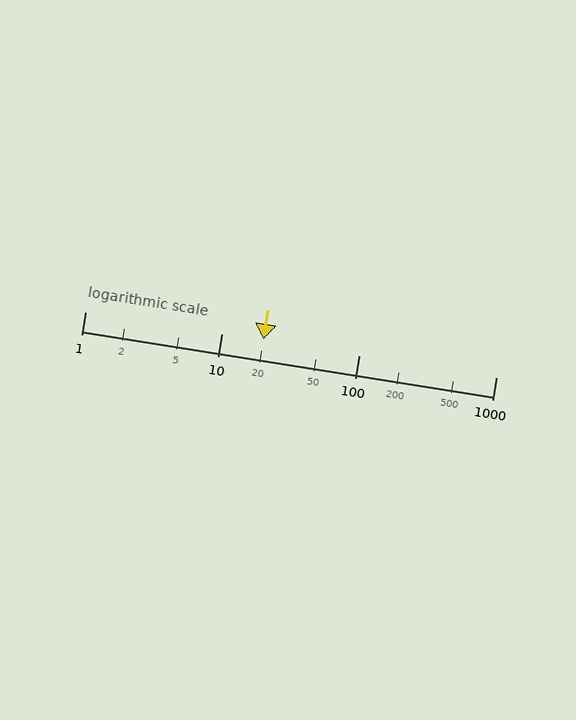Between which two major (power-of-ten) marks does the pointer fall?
The pointer is between 10 and 100.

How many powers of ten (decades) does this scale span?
The scale spans 3 decades, from 1 to 1000.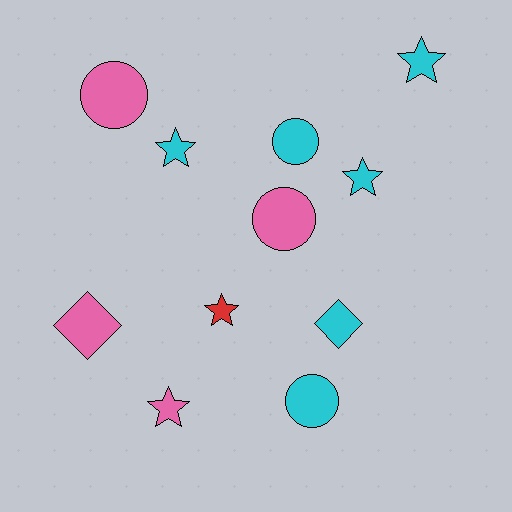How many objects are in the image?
There are 11 objects.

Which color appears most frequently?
Cyan, with 6 objects.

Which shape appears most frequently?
Star, with 5 objects.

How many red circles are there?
There are no red circles.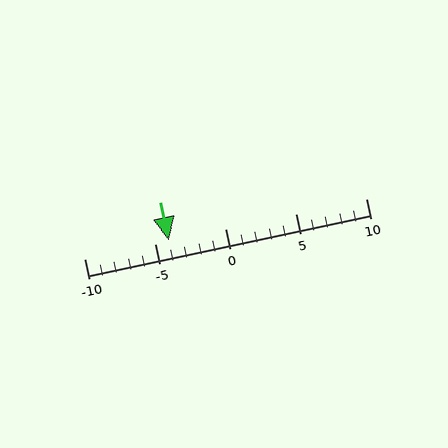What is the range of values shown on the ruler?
The ruler shows values from -10 to 10.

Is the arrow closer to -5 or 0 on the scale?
The arrow is closer to -5.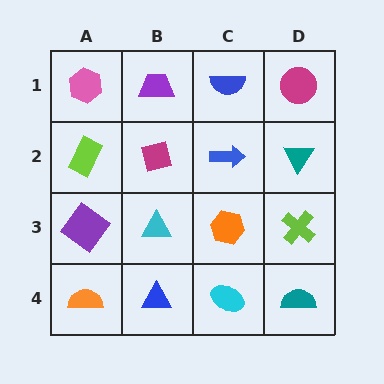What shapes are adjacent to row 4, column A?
A purple diamond (row 3, column A), a blue triangle (row 4, column B).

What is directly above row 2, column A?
A pink hexagon.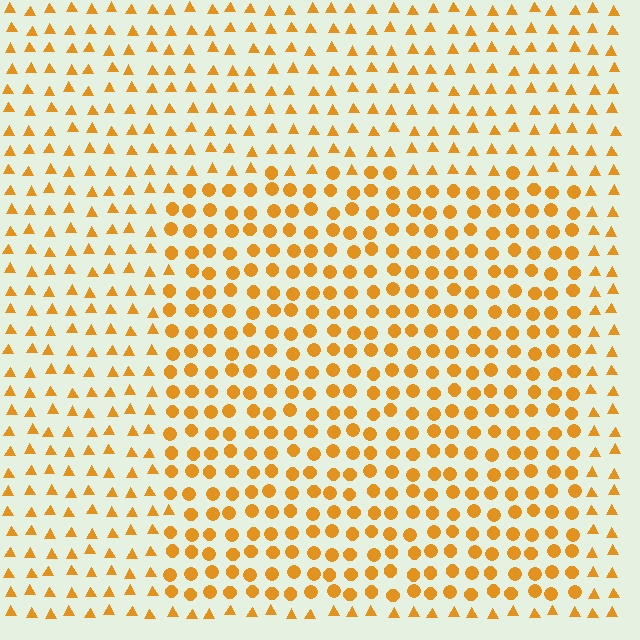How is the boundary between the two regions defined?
The boundary is defined by a change in element shape: circles inside vs. triangles outside. All elements share the same color and spacing.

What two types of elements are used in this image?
The image uses circles inside the rectangle region and triangles outside it.